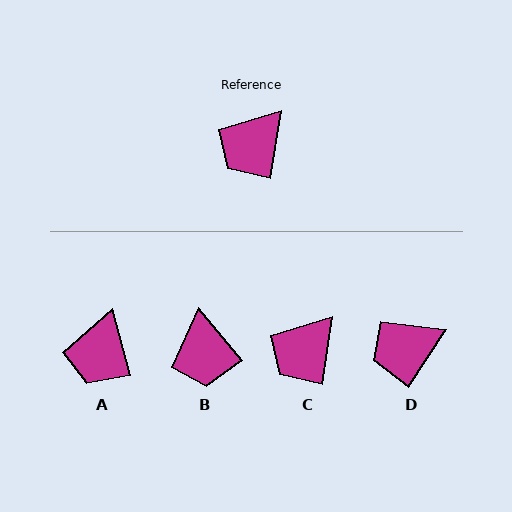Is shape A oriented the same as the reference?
No, it is off by about 24 degrees.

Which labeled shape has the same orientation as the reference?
C.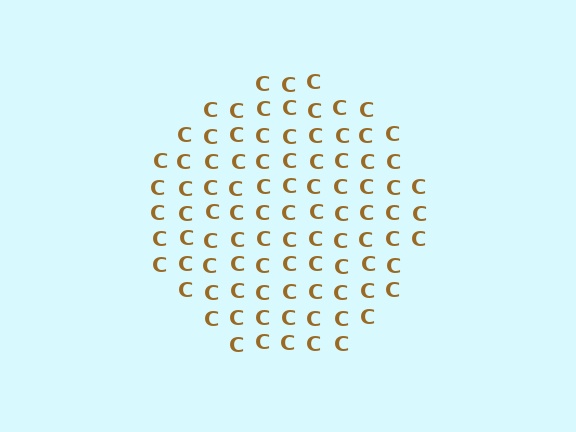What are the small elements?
The small elements are letter C's.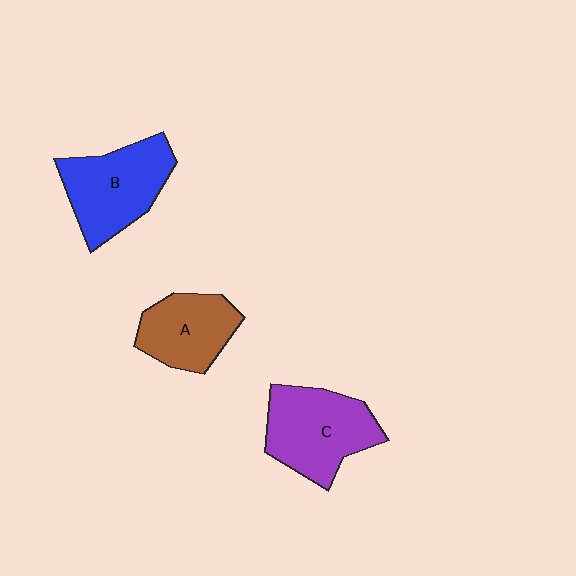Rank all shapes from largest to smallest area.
From largest to smallest: C (purple), B (blue), A (brown).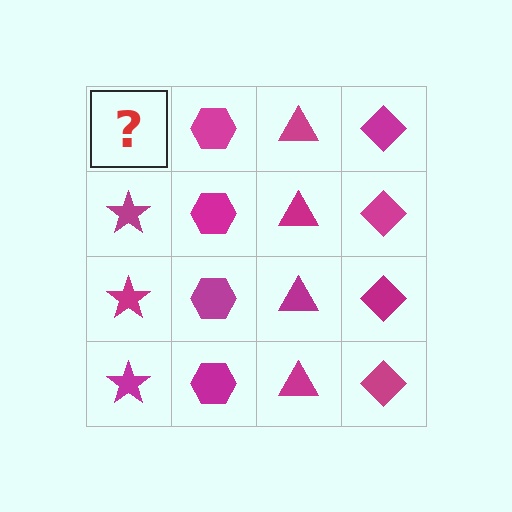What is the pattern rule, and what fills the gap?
The rule is that each column has a consistent shape. The gap should be filled with a magenta star.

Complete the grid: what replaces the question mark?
The question mark should be replaced with a magenta star.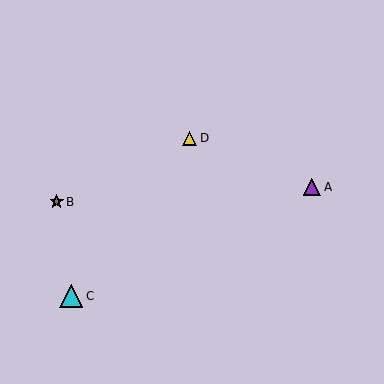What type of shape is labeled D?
Shape D is a yellow triangle.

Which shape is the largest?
The cyan triangle (labeled C) is the largest.